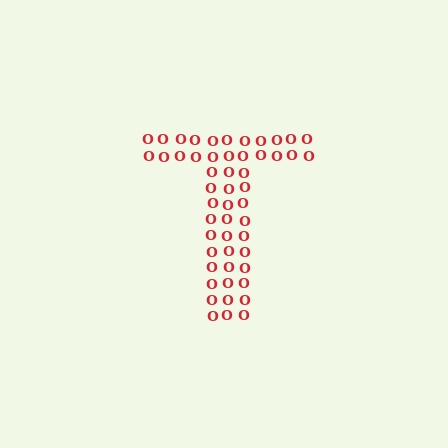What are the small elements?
The small elements are letter O's.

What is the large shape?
The large shape is the letter T.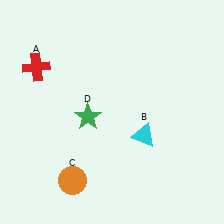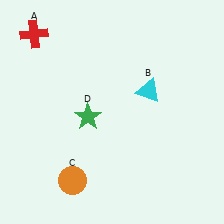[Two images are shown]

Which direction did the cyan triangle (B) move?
The cyan triangle (B) moved up.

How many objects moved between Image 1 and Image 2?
2 objects moved between the two images.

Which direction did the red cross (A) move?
The red cross (A) moved up.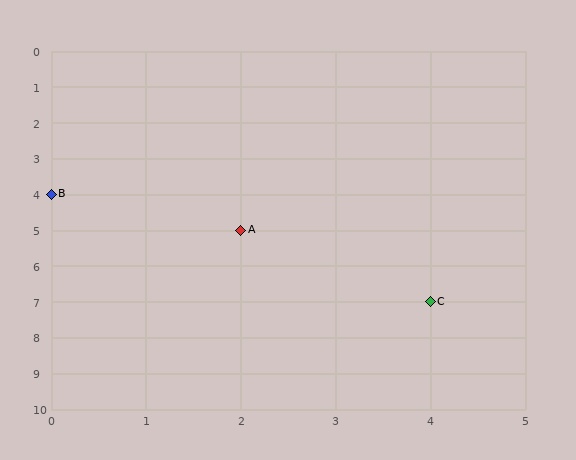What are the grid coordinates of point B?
Point B is at grid coordinates (0, 4).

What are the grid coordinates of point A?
Point A is at grid coordinates (2, 5).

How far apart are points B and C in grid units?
Points B and C are 4 columns and 3 rows apart (about 5.0 grid units diagonally).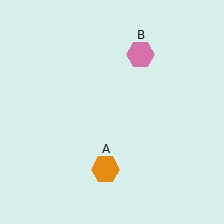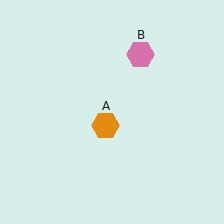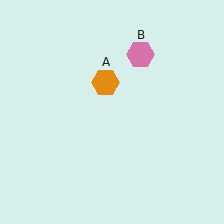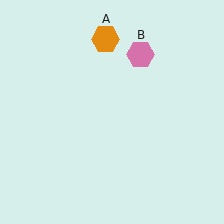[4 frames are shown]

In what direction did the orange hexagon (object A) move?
The orange hexagon (object A) moved up.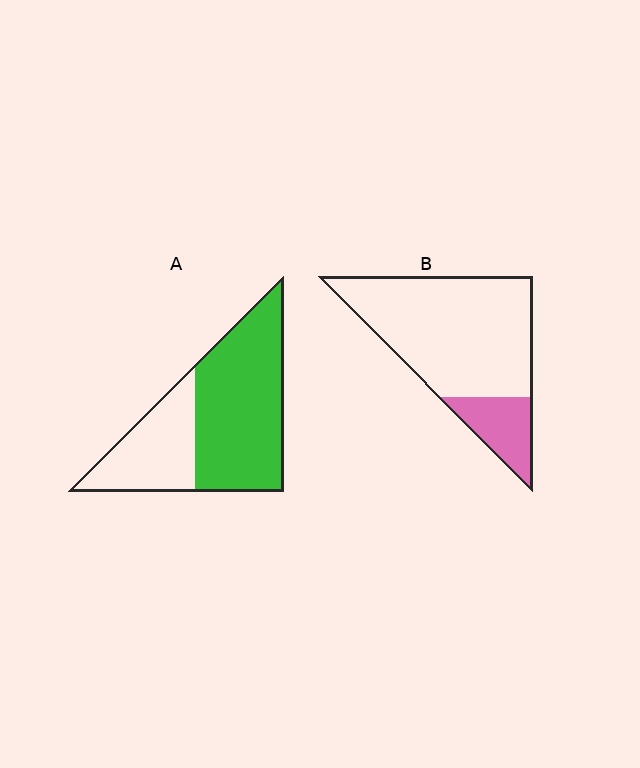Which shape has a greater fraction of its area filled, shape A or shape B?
Shape A.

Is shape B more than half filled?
No.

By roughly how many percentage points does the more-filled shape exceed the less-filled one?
By roughly 45 percentage points (A over B).